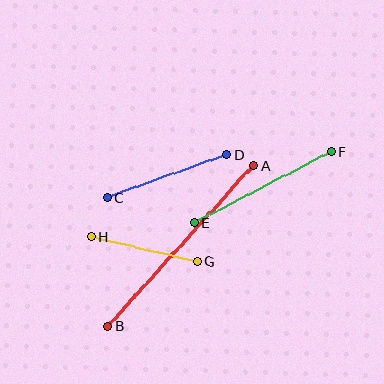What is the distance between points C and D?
The distance is approximately 127 pixels.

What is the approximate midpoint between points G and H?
The midpoint is at approximately (144, 249) pixels.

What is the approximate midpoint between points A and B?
The midpoint is at approximately (181, 246) pixels.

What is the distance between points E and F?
The distance is approximately 155 pixels.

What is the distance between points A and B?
The distance is approximately 217 pixels.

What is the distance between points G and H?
The distance is approximately 110 pixels.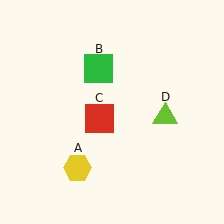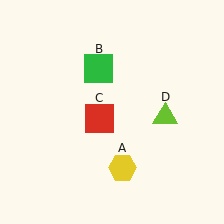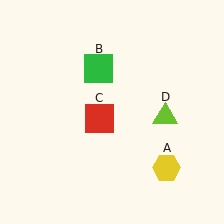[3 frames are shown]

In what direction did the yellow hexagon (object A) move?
The yellow hexagon (object A) moved right.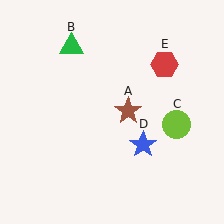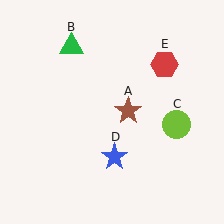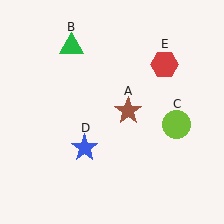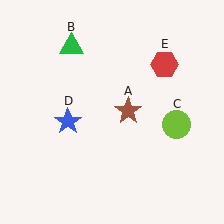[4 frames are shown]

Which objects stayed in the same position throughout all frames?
Brown star (object A) and green triangle (object B) and lime circle (object C) and red hexagon (object E) remained stationary.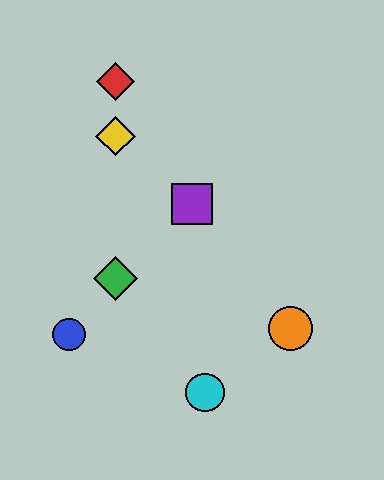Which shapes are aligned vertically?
The red diamond, the green diamond, the yellow diamond are aligned vertically.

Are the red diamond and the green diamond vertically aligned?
Yes, both are at x≈115.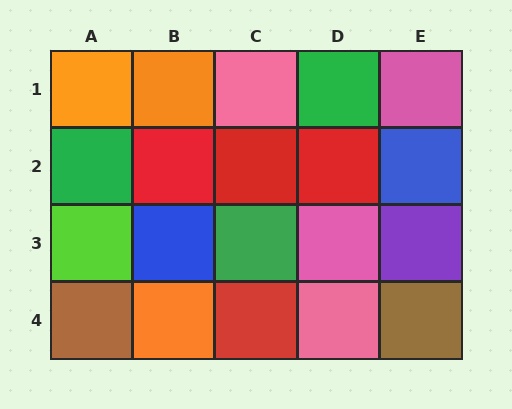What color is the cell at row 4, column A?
Brown.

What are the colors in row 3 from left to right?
Lime, blue, green, pink, purple.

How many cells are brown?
2 cells are brown.